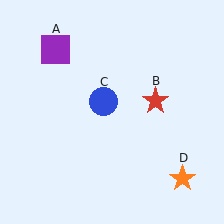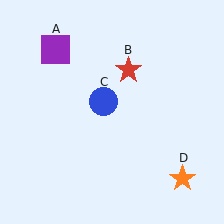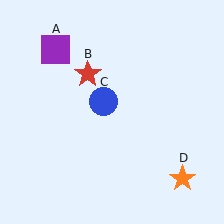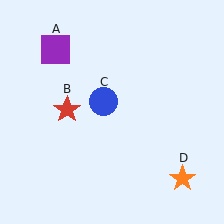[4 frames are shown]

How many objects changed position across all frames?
1 object changed position: red star (object B).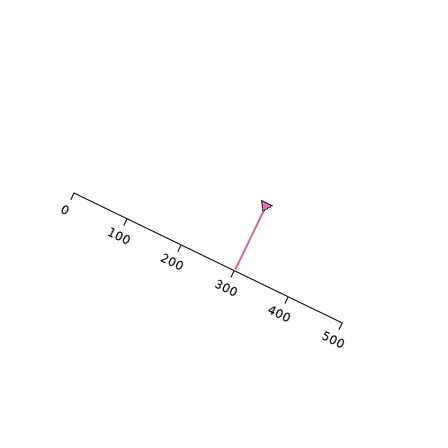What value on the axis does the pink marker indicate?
The marker indicates approximately 300.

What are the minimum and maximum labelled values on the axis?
The axis runs from 0 to 500.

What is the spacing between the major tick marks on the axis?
The major ticks are spaced 100 apart.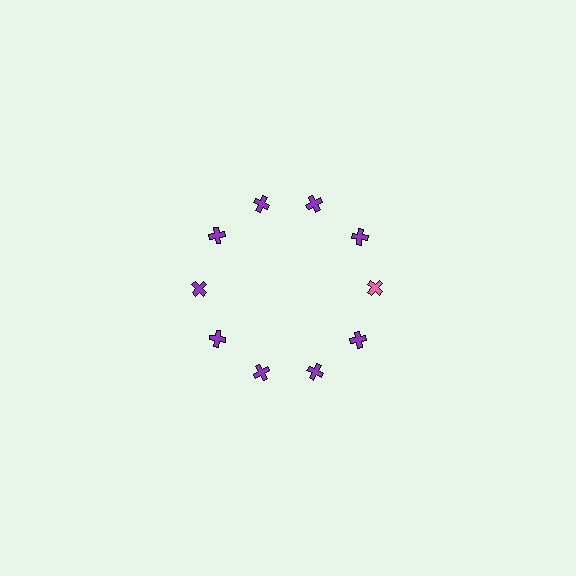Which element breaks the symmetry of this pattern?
The pink cross at roughly the 3 o'clock position breaks the symmetry. All other shapes are purple crosses.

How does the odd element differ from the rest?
It has a different color: pink instead of purple.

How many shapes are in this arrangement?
There are 10 shapes arranged in a ring pattern.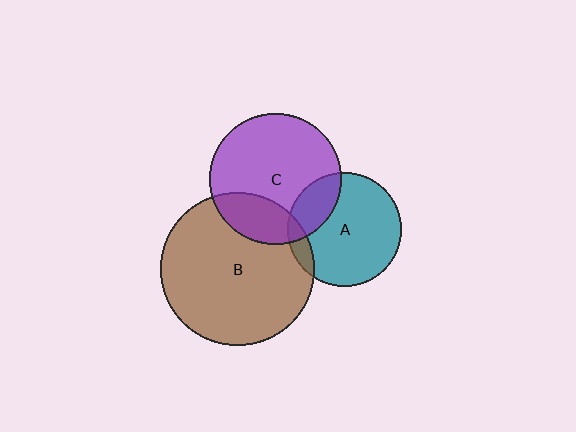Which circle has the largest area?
Circle B (brown).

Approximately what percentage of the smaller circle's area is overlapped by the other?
Approximately 25%.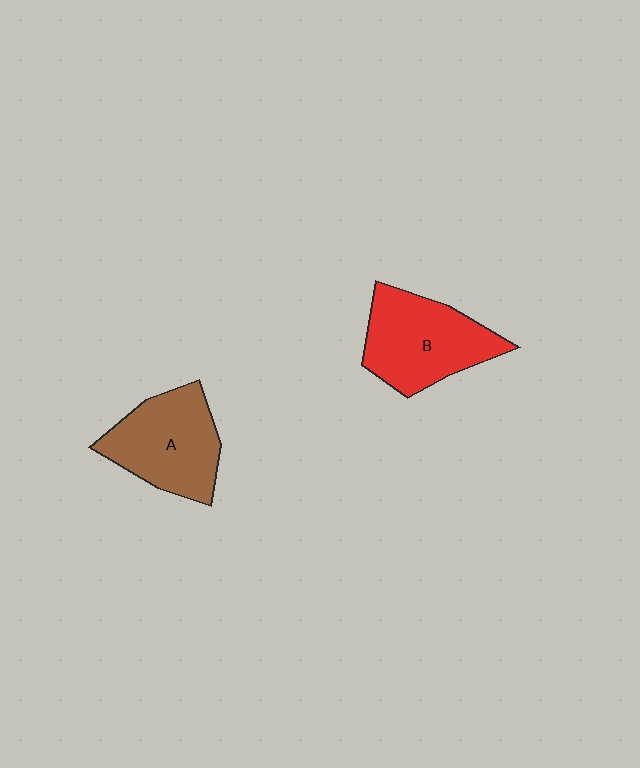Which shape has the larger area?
Shape B (red).